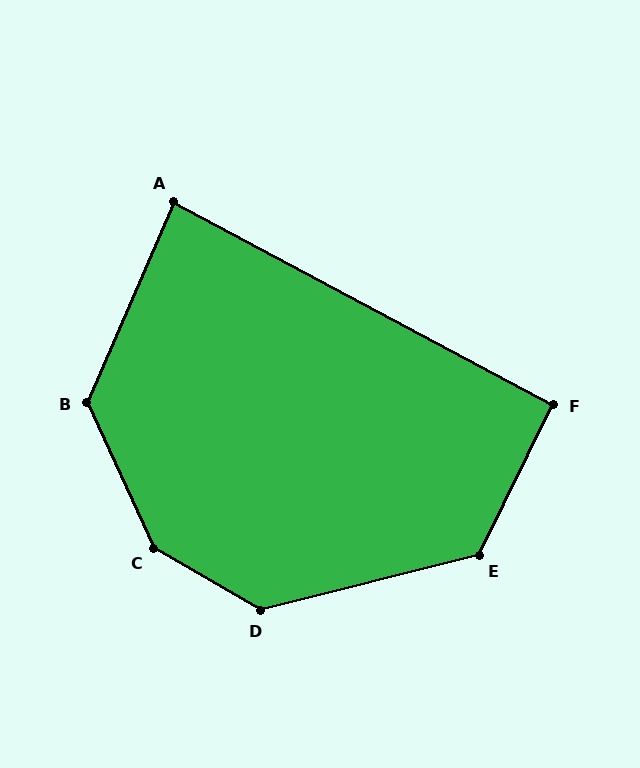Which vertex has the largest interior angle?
C, at approximately 145 degrees.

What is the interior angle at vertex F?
Approximately 92 degrees (approximately right).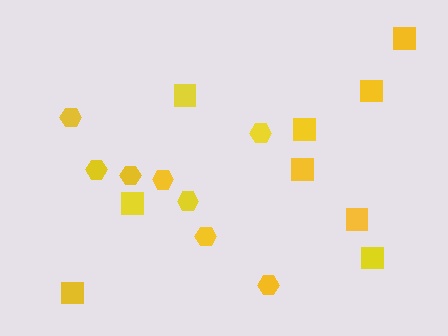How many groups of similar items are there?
There are 2 groups: one group of hexagons (8) and one group of squares (9).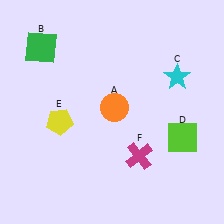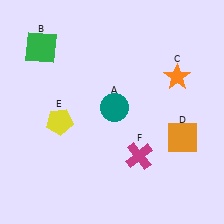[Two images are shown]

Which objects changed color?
A changed from orange to teal. C changed from cyan to orange. D changed from lime to orange.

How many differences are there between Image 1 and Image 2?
There are 3 differences between the two images.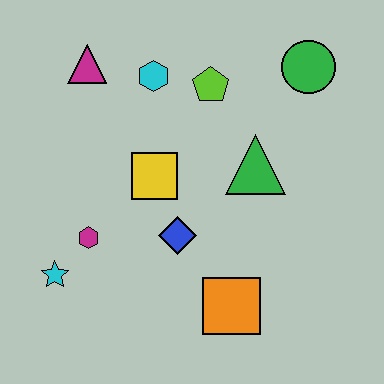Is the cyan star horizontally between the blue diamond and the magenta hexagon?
No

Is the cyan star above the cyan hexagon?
No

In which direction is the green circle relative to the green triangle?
The green circle is above the green triangle.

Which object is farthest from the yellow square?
The green circle is farthest from the yellow square.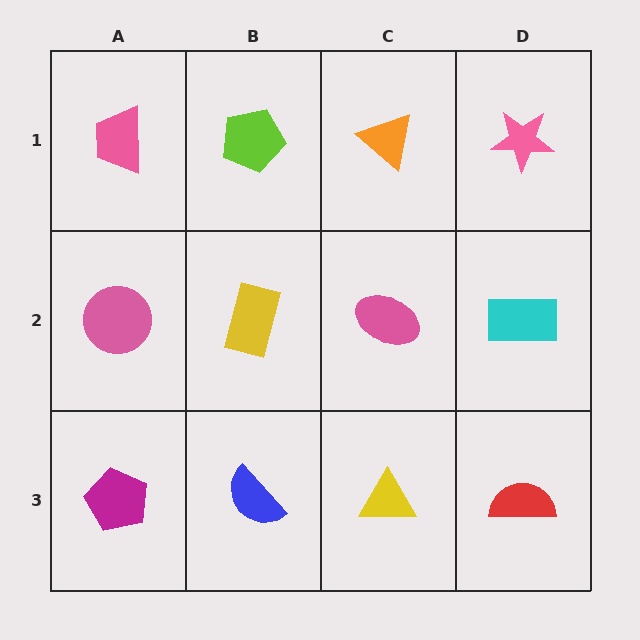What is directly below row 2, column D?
A red semicircle.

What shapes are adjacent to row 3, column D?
A cyan rectangle (row 2, column D), a yellow triangle (row 3, column C).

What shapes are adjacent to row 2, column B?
A lime pentagon (row 1, column B), a blue semicircle (row 3, column B), a pink circle (row 2, column A), a pink ellipse (row 2, column C).